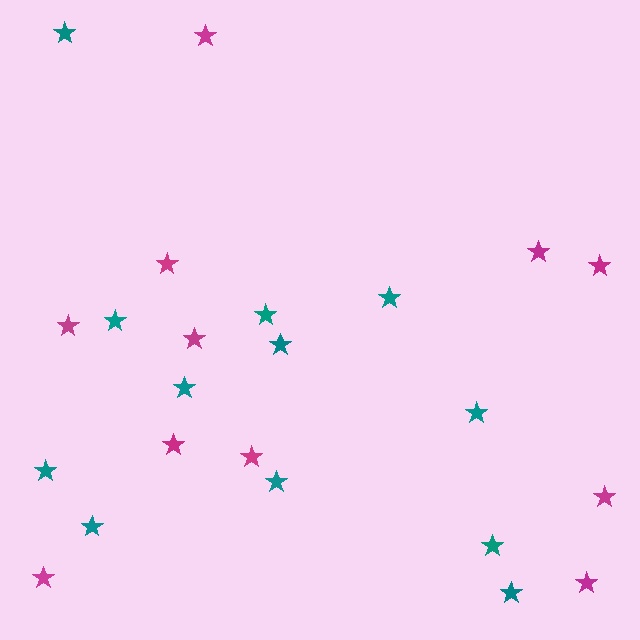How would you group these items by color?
There are 2 groups: one group of magenta stars (11) and one group of teal stars (12).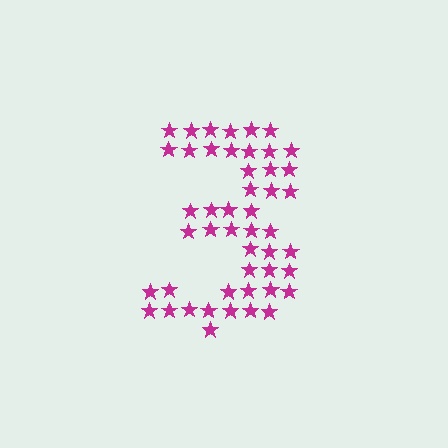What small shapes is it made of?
It is made of small stars.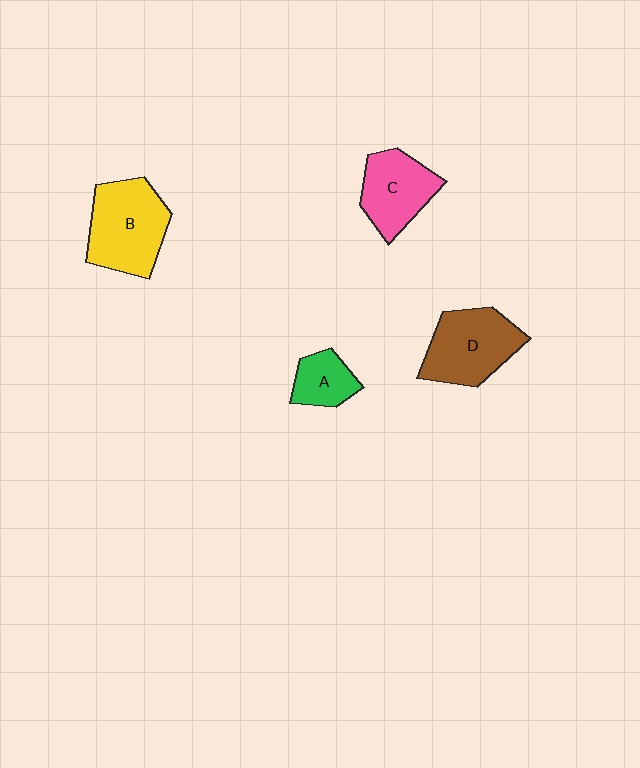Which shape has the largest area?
Shape B (yellow).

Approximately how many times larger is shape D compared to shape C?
Approximately 1.2 times.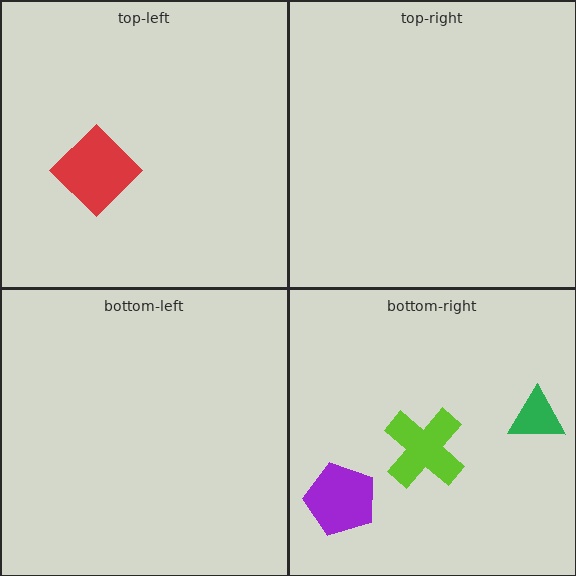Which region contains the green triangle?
The bottom-right region.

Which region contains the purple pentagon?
The bottom-right region.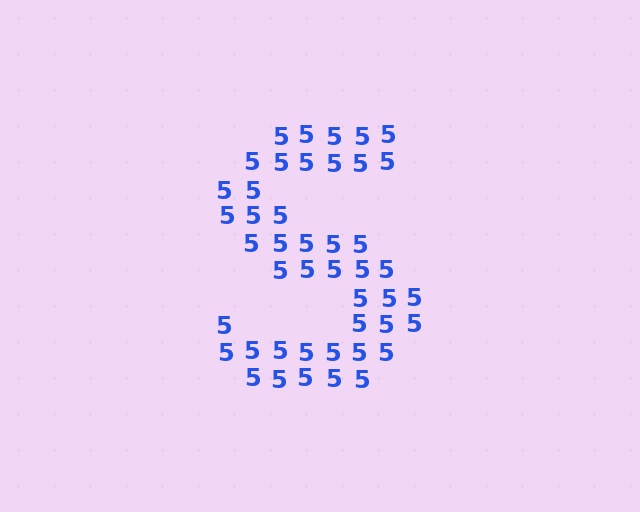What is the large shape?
The large shape is the letter S.